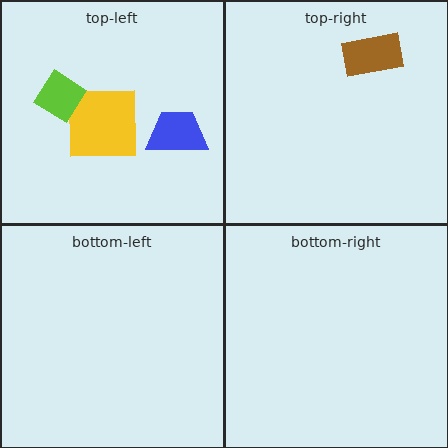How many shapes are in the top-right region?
1.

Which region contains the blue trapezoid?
The top-left region.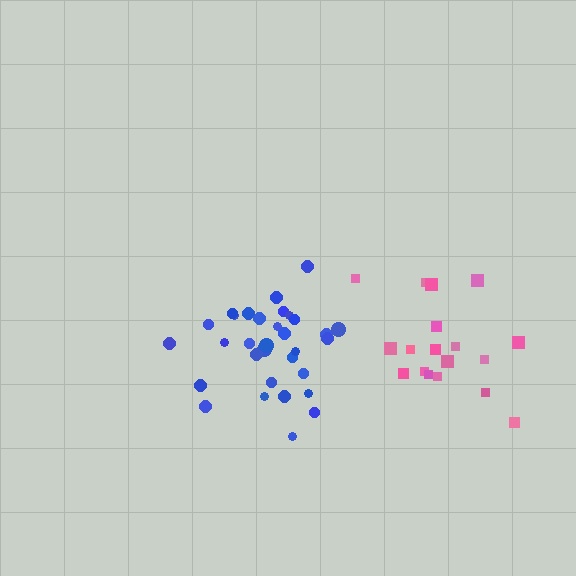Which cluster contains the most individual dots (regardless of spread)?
Blue (32).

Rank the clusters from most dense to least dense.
blue, pink.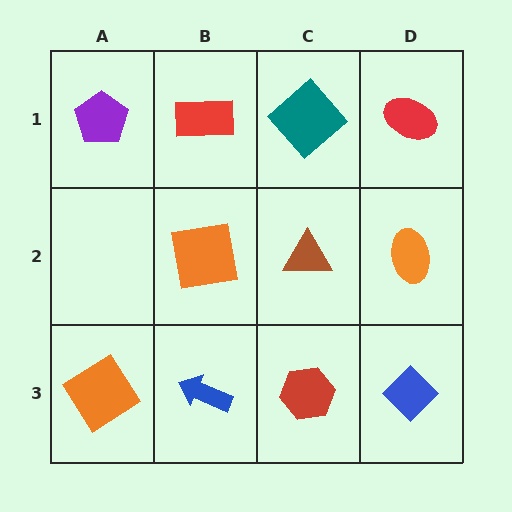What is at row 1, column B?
A red rectangle.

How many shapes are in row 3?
4 shapes.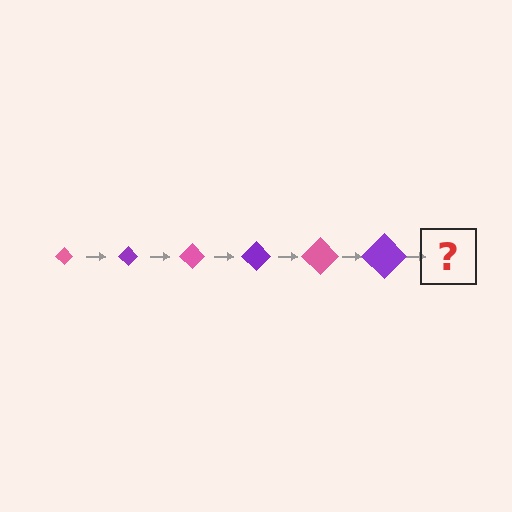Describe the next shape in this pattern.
It should be a pink diamond, larger than the previous one.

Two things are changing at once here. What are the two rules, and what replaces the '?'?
The two rules are that the diamond grows larger each step and the color cycles through pink and purple. The '?' should be a pink diamond, larger than the previous one.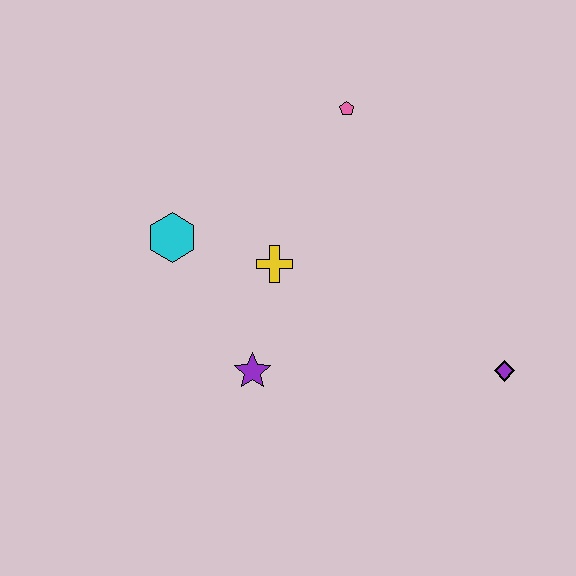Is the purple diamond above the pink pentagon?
No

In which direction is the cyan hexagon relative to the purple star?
The cyan hexagon is above the purple star.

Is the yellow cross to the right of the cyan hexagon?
Yes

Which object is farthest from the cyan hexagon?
The purple diamond is farthest from the cyan hexagon.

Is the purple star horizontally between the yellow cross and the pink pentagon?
No